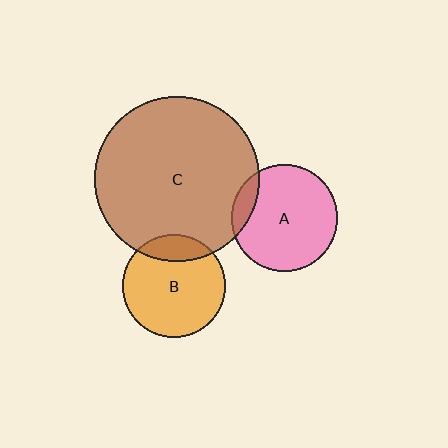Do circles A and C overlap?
Yes.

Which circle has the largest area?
Circle C (brown).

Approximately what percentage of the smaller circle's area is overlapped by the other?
Approximately 10%.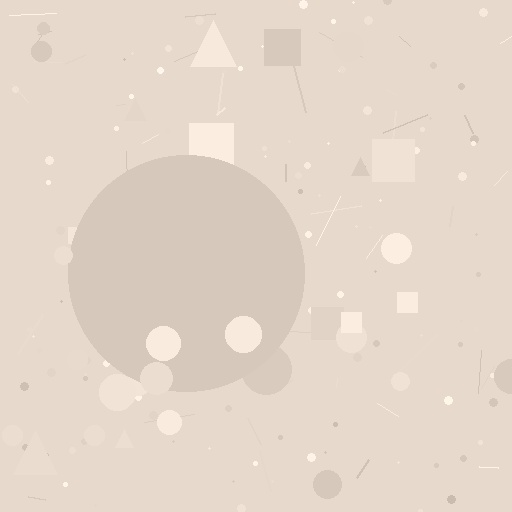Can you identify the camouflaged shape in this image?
The camouflaged shape is a circle.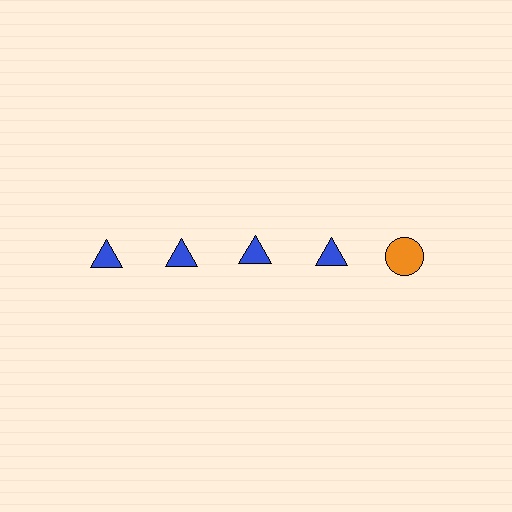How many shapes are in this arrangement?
There are 5 shapes arranged in a grid pattern.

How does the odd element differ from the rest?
It differs in both color (orange instead of blue) and shape (circle instead of triangle).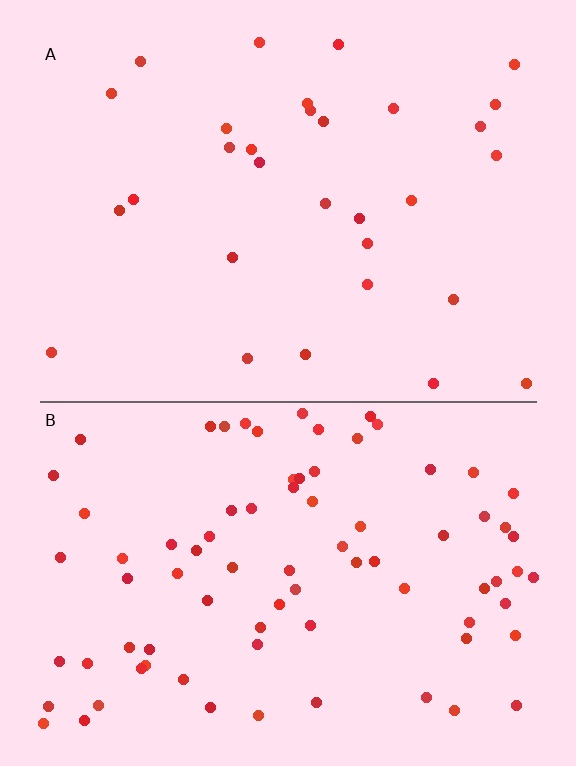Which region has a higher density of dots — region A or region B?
B (the bottom).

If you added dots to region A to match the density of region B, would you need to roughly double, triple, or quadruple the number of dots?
Approximately triple.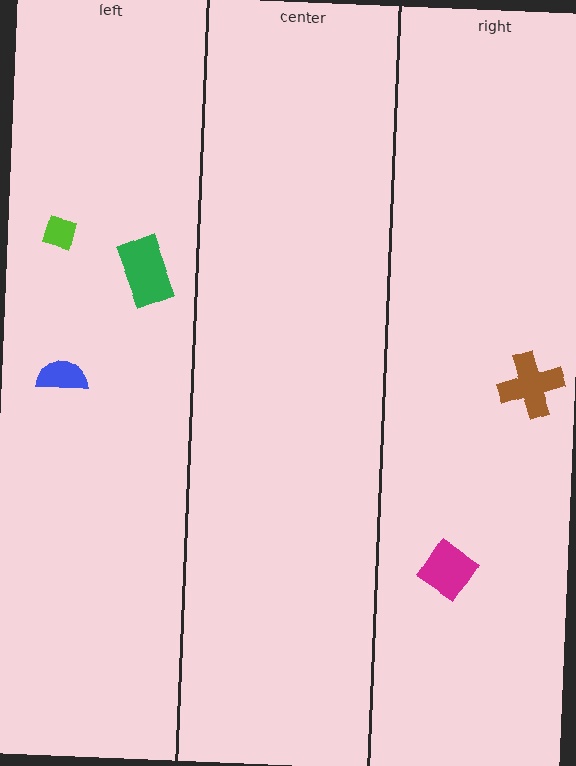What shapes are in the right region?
The brown cross, the magenta diamond.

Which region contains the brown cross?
The right region.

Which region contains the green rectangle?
The left region.